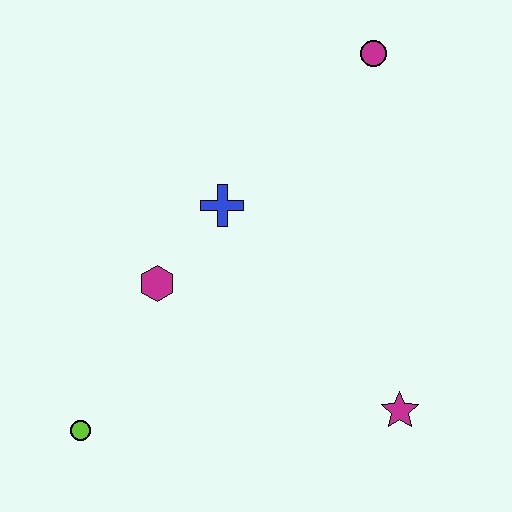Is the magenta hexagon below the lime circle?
No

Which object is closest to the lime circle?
The magenta hexagon is closest to the lime circle.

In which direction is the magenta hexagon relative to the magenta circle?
The magenta hexagon is below the magenta circle.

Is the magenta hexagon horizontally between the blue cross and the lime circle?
Yes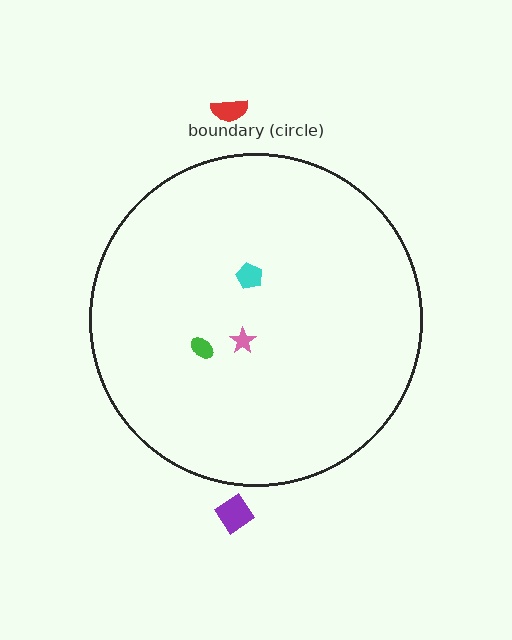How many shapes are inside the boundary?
3 inside, 2 outside.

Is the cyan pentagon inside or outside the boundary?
Inside.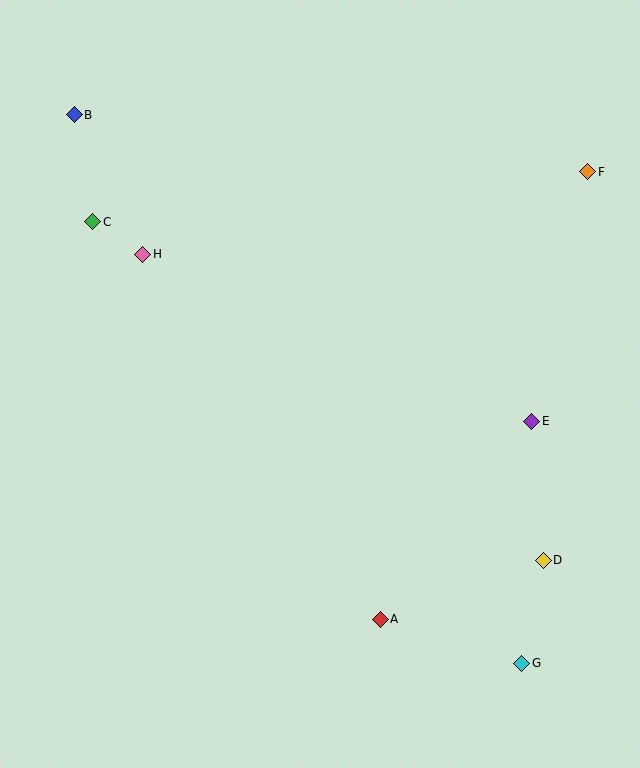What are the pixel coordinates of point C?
Point C is at (93, 222).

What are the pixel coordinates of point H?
Point H is at (143, 254).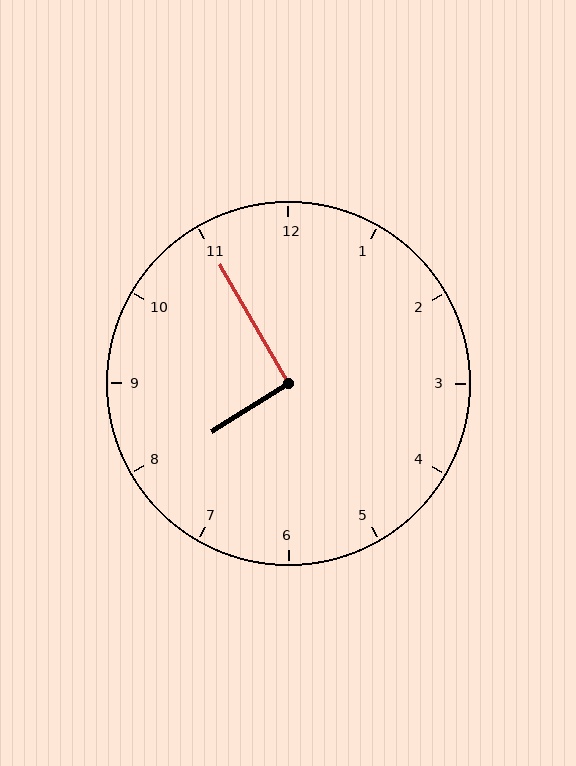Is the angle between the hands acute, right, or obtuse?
It is right.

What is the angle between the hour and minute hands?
Approximately 92 degrees.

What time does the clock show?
7:55.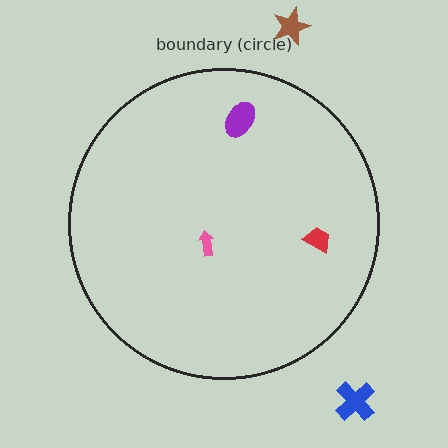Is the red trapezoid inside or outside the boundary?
Inside.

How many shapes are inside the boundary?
3 inside, 2 outside.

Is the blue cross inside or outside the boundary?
Outside.